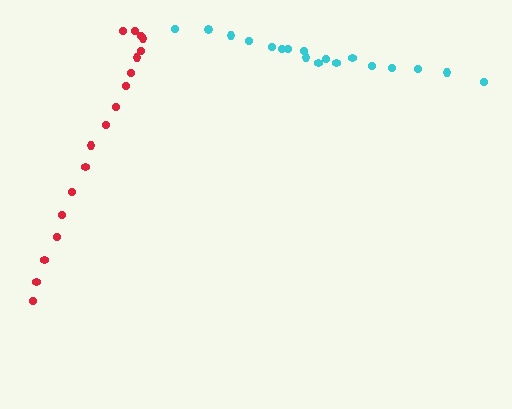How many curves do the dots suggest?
There are 2 distinct paths.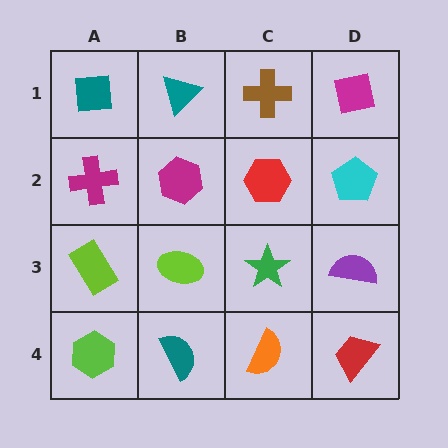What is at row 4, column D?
A red trapezoid.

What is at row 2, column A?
A magenta cross.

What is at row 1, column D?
A magenta square.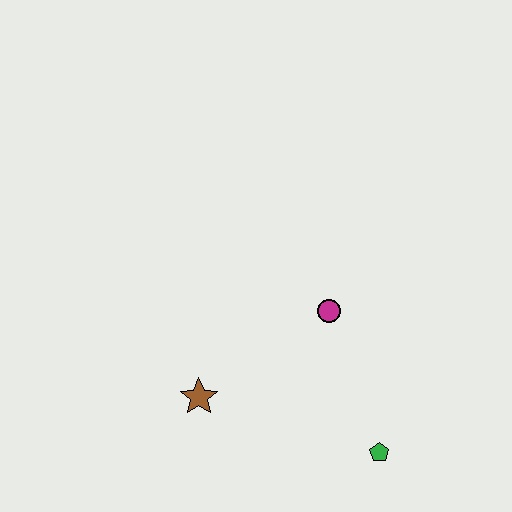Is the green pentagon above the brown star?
No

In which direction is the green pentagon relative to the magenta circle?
The green pentagon is below the magenta circle.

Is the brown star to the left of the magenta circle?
Yes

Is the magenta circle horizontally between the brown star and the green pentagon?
Yes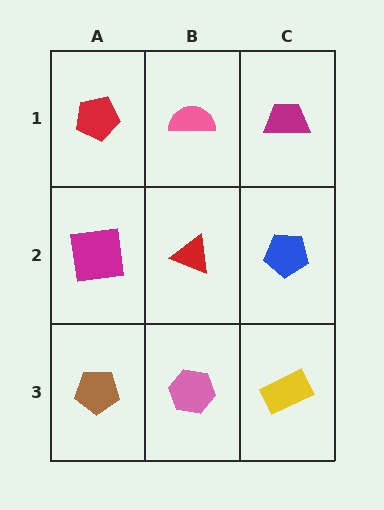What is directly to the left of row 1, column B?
A red pentagon.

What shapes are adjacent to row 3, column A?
A magenta square (row 2, column A), a pink hexagon (row 3, column B).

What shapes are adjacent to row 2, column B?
A pink semicircle (row 1, column B), a pink hexagon (row 3, column B), a magenta square (row 2, column A), a blue pentagon (row 2, column C).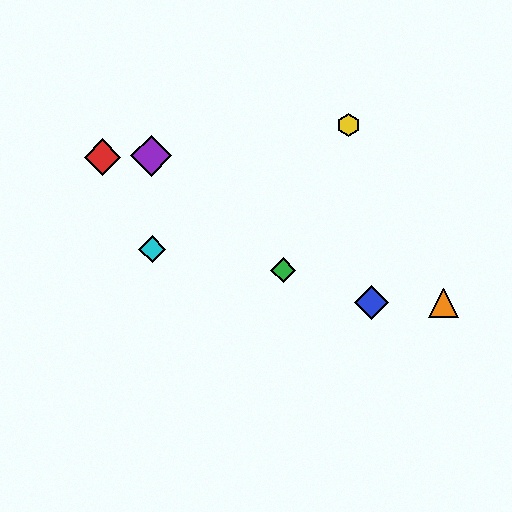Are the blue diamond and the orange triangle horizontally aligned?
Yes, both are at y≈303.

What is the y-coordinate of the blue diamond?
The blue diamond is at y≈303.